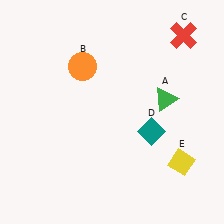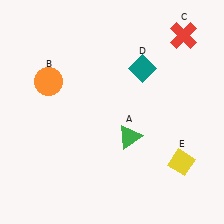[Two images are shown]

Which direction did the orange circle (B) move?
The orange circle (B) moved left.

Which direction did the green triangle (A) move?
The green triangle (A) moved down.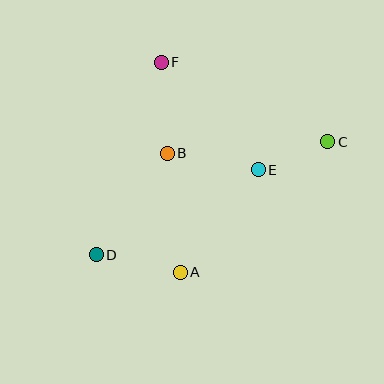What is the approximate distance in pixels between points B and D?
The distance between B and D is approximately 124 pixels.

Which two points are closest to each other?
Points C and E are closest to each other.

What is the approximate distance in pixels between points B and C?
The distance between B and C is approximately 161 pixels.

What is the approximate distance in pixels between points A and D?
The distance between A and D is approximately 86 pixels.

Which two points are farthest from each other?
Points C and D are farthest from each other.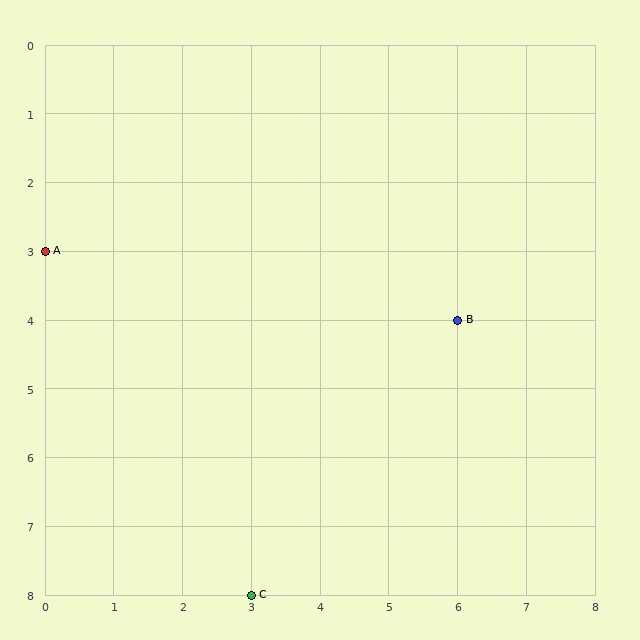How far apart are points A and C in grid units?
Points A and C are 3 columns and 5 rows apart (about 5.8 grid units diagonally).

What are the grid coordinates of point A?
Point A is at grid coordinates (0, 3).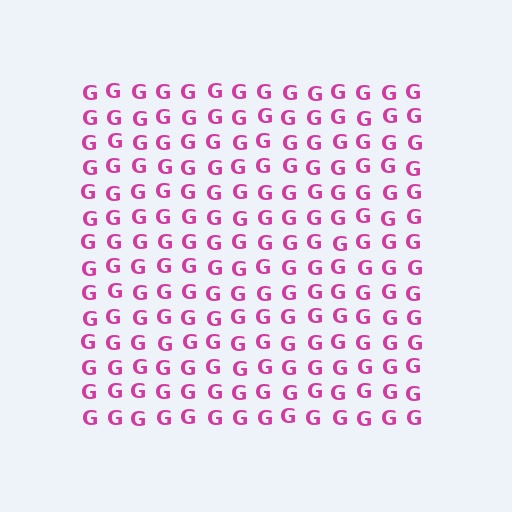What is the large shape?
The large shape is a square.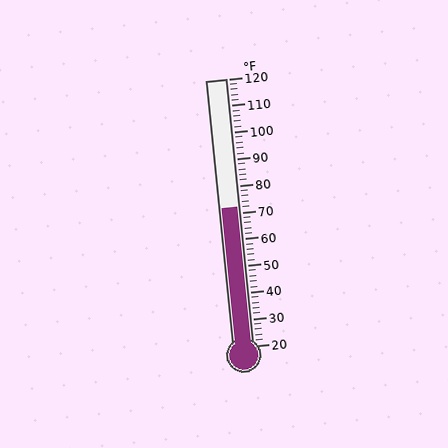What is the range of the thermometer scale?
The thermometer scale ranges from 20°F to 120°F.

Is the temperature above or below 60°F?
The temperature is above 60°F.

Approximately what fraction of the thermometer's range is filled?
The thermometer is filled to approximately 50% of its range.